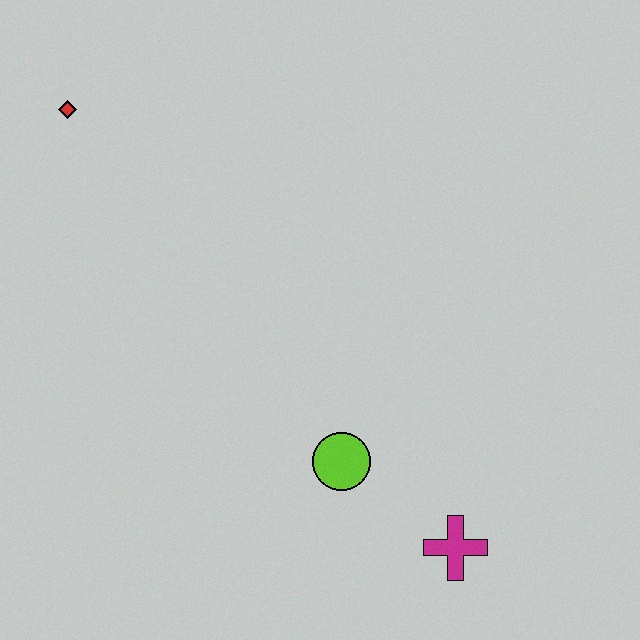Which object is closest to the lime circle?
The magenta cross is closest to the lime circle.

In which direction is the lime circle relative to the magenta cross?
The lime circle is to the left of the magenta cross.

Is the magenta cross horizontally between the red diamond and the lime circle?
No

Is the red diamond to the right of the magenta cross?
No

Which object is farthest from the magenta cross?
The red diamond is farthest from the magenta cross.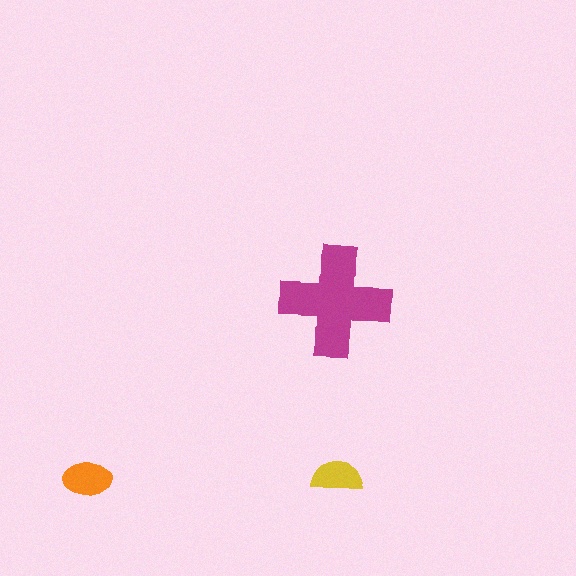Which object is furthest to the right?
The yellow semicircle is rightmost.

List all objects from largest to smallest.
The magenta cross, the orange ellipse, the yellow semicircle.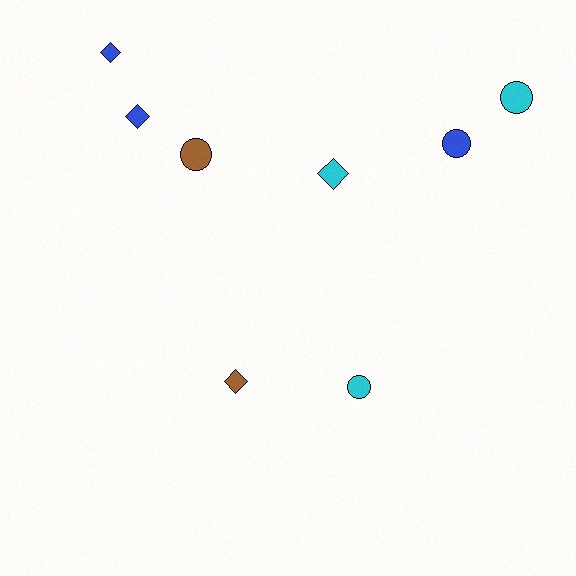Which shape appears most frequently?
Diamond, with 4 objects.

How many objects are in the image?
There are 8 objects.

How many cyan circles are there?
There are 2 cyan circles.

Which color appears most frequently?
Blue, with 3 objects.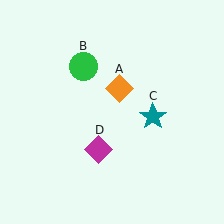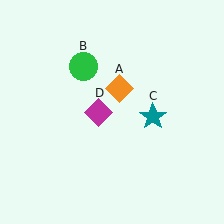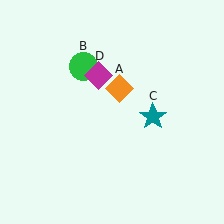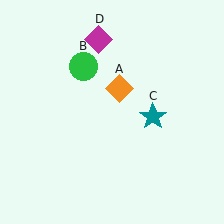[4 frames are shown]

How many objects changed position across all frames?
1 object changed position: magenta diamond (object D).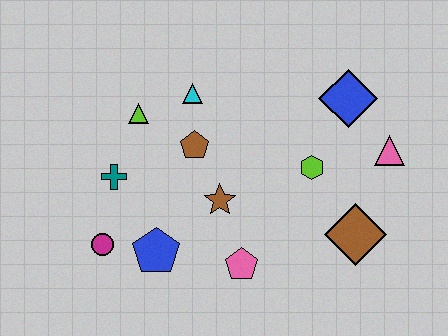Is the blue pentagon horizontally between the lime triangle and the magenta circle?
No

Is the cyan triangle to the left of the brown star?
Yes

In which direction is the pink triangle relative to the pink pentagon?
The pink triangle is to the right of the pink pentagon.